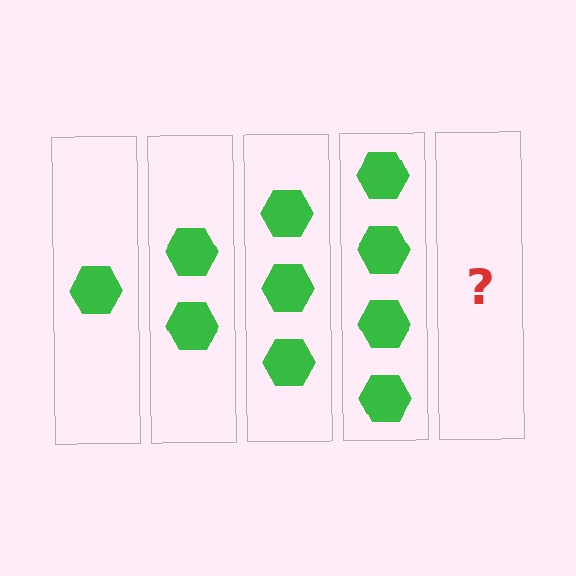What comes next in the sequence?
The next element should be 5 hexagons.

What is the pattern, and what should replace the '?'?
The pattern is that each step adds one more hexagon. The '?' should be 5 hexagons.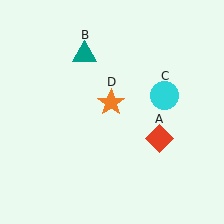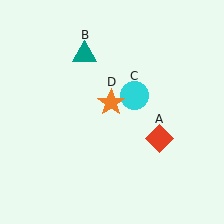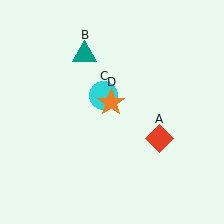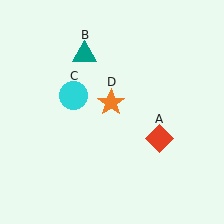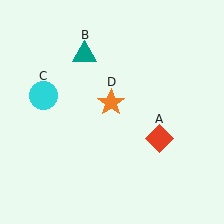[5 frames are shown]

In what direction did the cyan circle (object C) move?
The cyan circle (object C) moved left.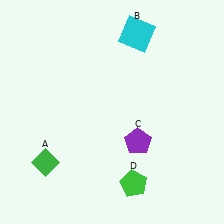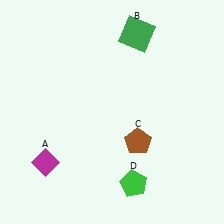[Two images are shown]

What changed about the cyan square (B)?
In Image 1, B is cyan. In Image 2, it changed to green.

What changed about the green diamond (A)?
In Image 1, A is green. In Image 2, it changed to magenta.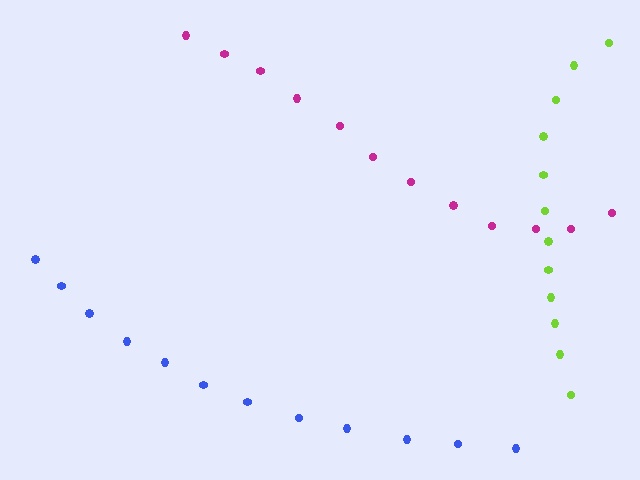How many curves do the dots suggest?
There are 3 distinct paths.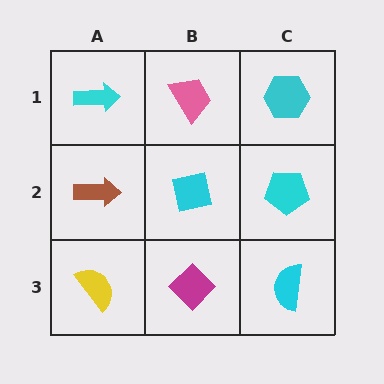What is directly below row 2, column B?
A magenta diamond.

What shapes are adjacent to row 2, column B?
A pink trapezoid (row 1, column B), a magenta diamond (row 3, column B), a brown arrow (row 2, column A), a cyan pentagon (row 2, column C).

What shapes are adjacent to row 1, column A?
A brown arrow (row 2, column A), a pink trapezoid (row 1, column B).